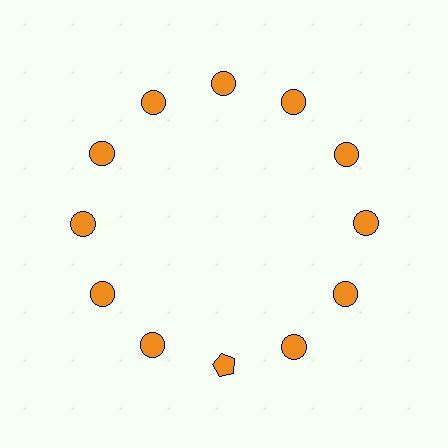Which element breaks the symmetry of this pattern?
The orange pentagon at roughly the 6 o'clock position breaks the symmetry. All other shapes are orange circles.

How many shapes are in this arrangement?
There are 12 shapes arranged in a ring pattern.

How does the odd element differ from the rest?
It has a different shape: pentagon instead of circle.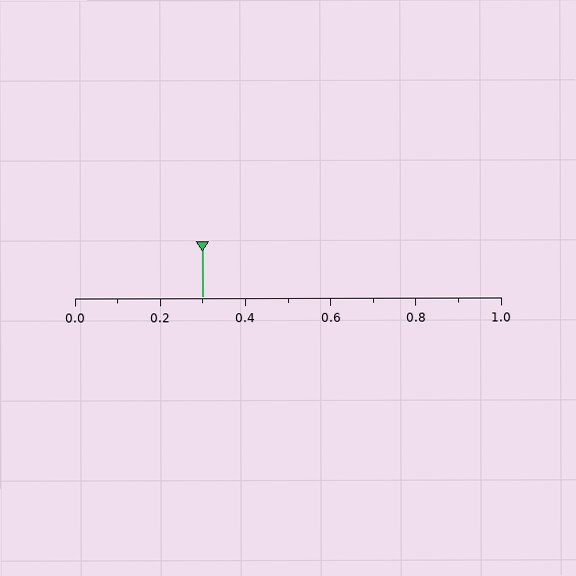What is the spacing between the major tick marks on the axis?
The major ticks are spaced 0.2 apart.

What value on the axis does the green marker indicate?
The marker indicates approximately 0.3.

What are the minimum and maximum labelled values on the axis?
The axis runs from 0.0 to 1.0.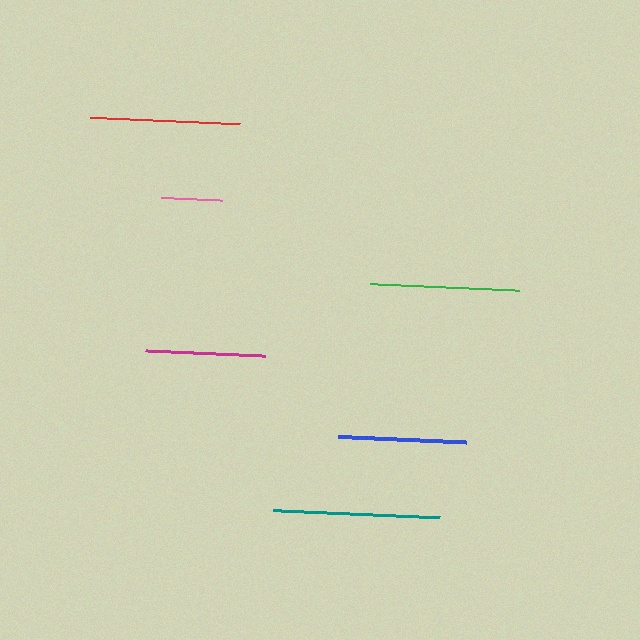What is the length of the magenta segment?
The magenta segment is approximately 120 pixels long.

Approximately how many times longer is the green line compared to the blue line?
The green line is approximately 1.2 times the length of the blue line.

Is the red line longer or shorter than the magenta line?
The red line is longer than the magenta line.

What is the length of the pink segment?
The pink segment is approximately 61 pixels long.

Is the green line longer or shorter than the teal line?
The teal line is longer than the green line.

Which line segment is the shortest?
The pink line is the shortest at approximately 61 pixels.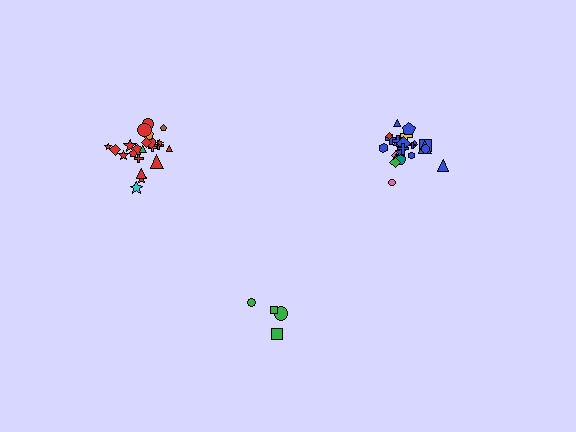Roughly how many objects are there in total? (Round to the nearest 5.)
Roughly 50 objects in total.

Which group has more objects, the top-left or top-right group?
The top-right group.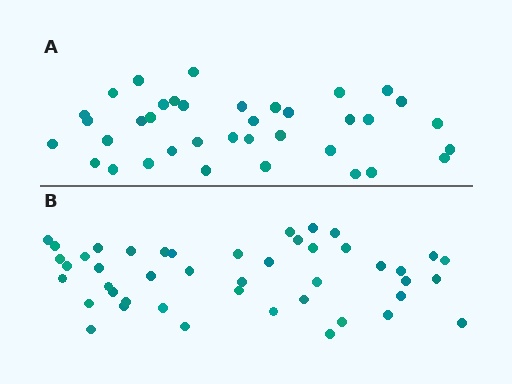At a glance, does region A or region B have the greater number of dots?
Region B (the bottom region) has more dots.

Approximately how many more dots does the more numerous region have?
Region B has roughly 8 or so more dots than region A.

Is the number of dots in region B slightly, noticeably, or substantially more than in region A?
Region B has only slightly more — the two regions are fairly close. The ratio is roughly 1.2 to 1.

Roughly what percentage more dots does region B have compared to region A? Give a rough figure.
About 20% more.